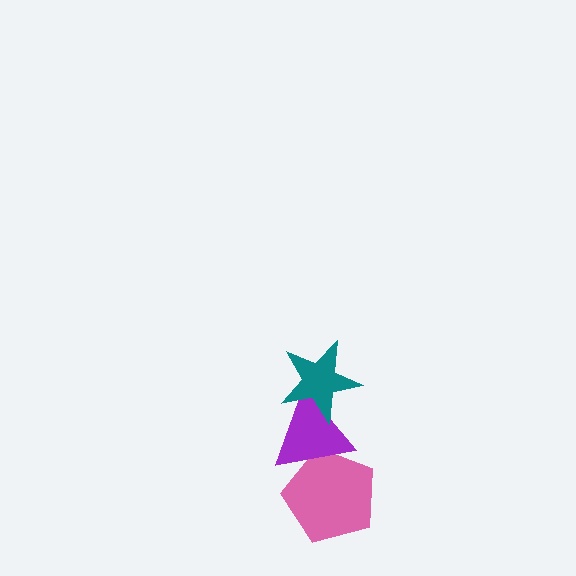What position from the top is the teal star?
The teal star is 1st from the top.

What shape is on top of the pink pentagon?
The purple triangle is on top of the pink pentagon.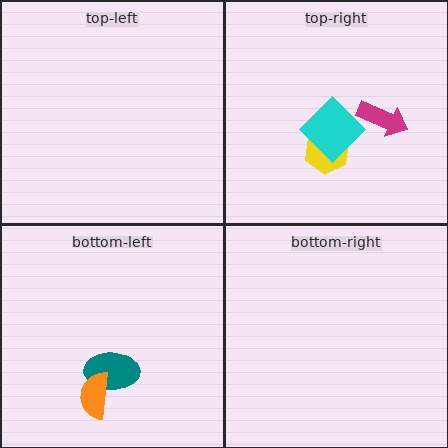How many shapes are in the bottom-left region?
2.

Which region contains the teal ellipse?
The bottom-left region.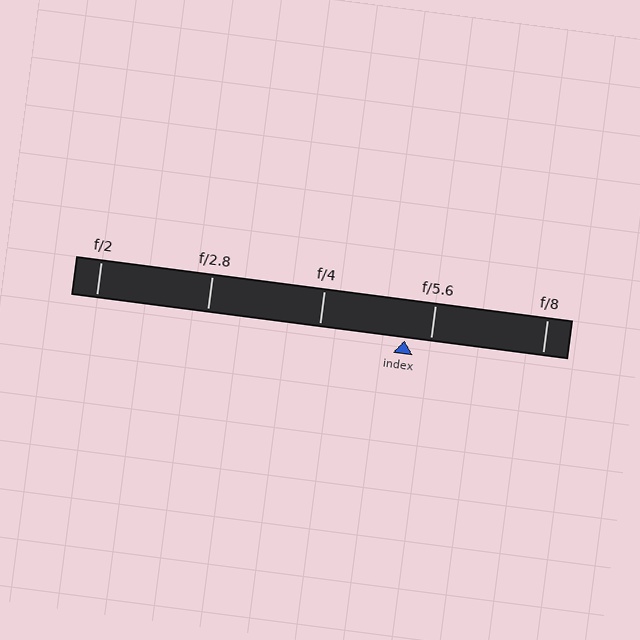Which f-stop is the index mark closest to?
The index mark is closest to f/5.6.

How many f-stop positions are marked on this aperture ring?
There are 5 f-stop positions marked.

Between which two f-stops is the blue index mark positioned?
The index mark is between f/4 and f/5.6.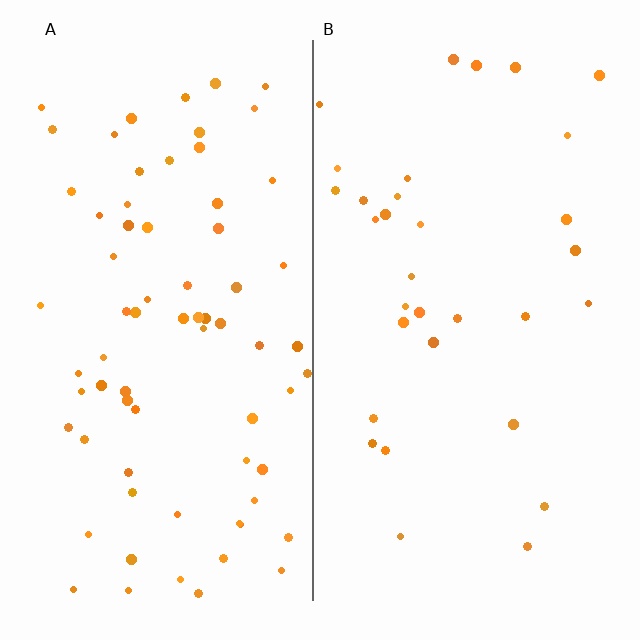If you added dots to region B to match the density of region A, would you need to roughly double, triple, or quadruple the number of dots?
Approximately double.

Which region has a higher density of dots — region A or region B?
A (the left).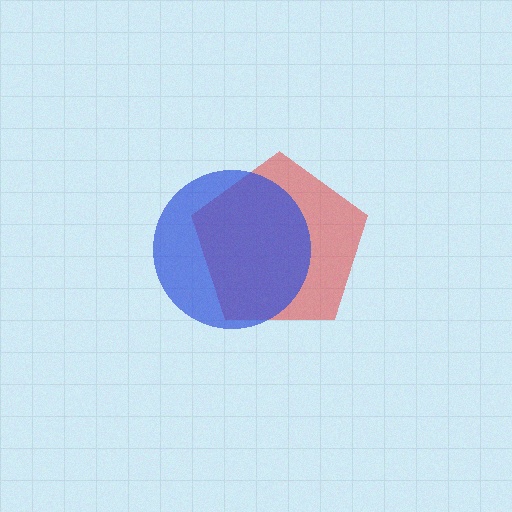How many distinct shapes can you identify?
There are 2 distinct shapes: a red pentagon, a blue circle.